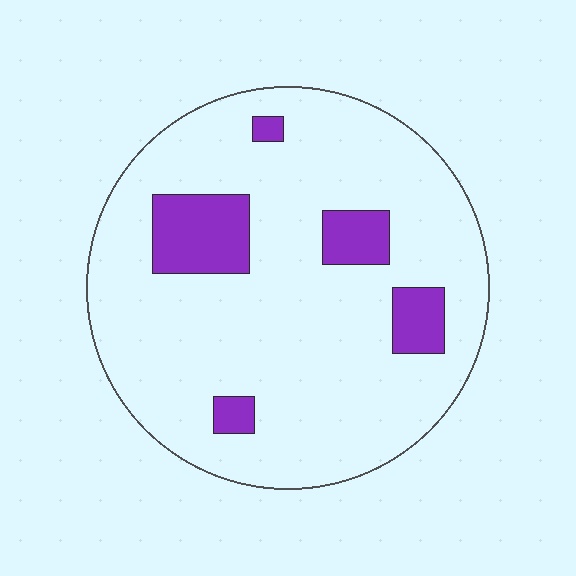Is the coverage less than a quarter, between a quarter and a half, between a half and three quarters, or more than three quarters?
Less than a quarter.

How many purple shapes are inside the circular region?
5.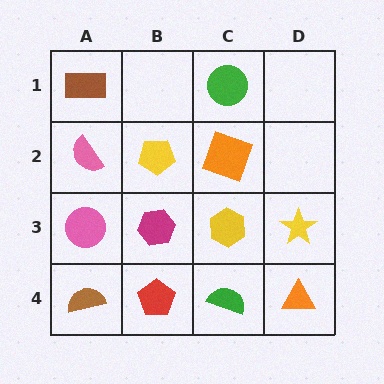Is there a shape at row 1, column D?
No, that cell is empty.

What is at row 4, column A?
A brown semicircle.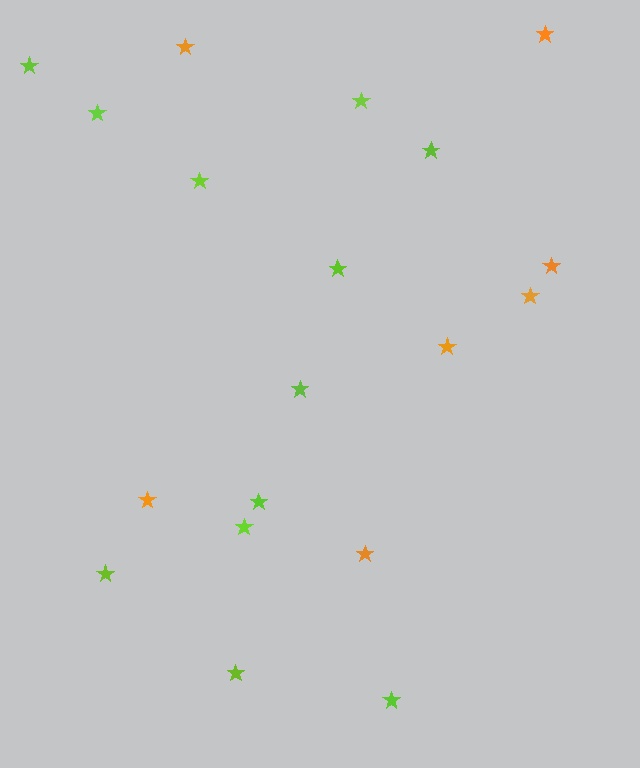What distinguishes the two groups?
There are 2 groups: one group of lime stars (12) and one group of orange stars (7).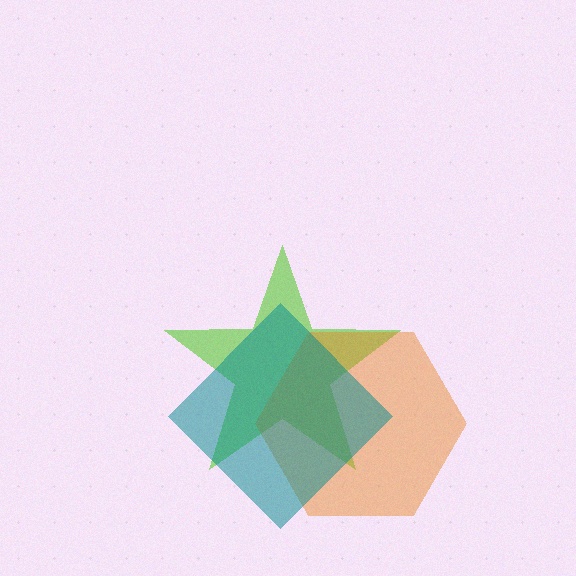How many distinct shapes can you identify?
There are 3 distinct shapes: a lime star, an orange hexagon, a teal diamond.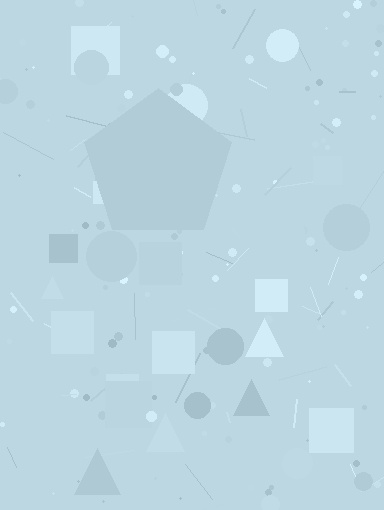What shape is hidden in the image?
A pentagon is hidden in the image.